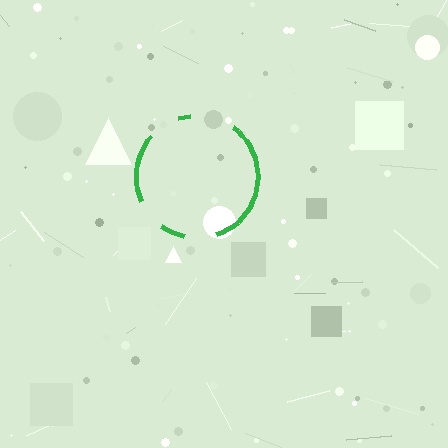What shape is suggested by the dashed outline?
The dashed outline suggests a circle.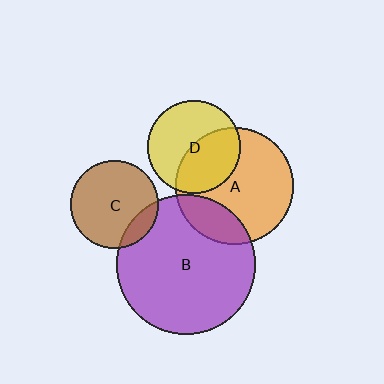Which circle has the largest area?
Circle B (purple).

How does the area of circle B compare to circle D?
Approximately 2.3 times.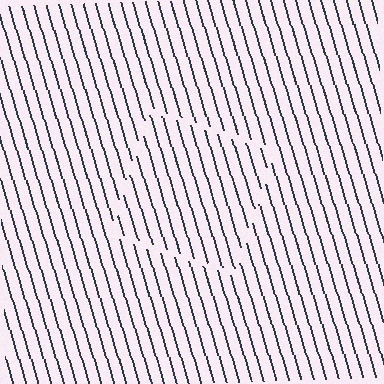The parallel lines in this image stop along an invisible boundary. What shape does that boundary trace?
An illusory square. The interior of the shape contains the same grating, shifted by half a period — the contour is defined by the phase discontinuity where line-ends from the inner and outer gratings abut.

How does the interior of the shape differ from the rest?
The interior of the shape contains the same grating, shifted by half a period — the contour is defined by the phase discontinuity where line-ends from the inner and outer gratings abut.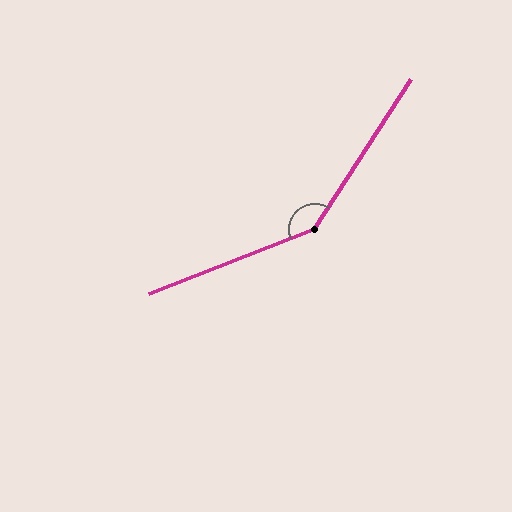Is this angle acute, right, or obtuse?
It is obtuse.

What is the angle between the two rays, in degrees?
Approximately 144 degrees.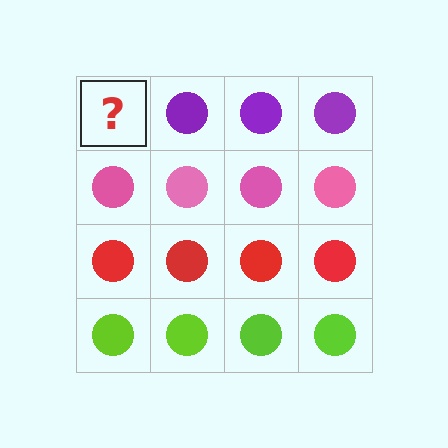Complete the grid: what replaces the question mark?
The question mark should be replaced with a purple circle.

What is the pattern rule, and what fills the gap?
The rule is that each row has a consistent color. The gap should be filled with a purple circle.